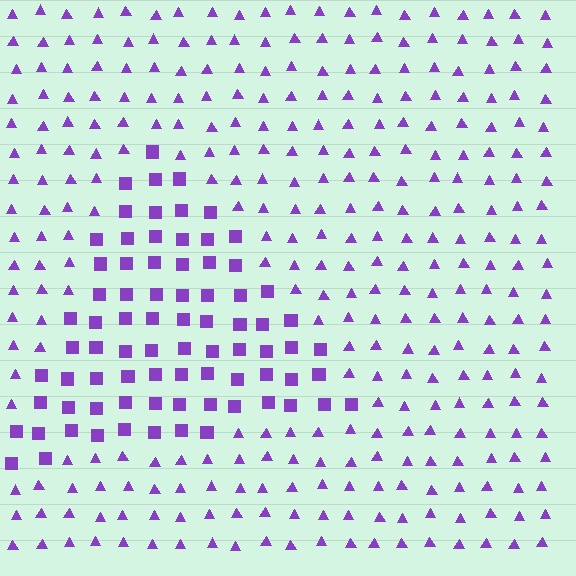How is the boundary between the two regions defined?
The boundary is defined by a change in element shape: squares inside vs. triangles outside. All elements share the same color and spacing.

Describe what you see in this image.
The image is filled with small purple elements arranged in a uniform grid. A triangle-shaped region contains squares, while the surrounding area contains triangles. The boundary is defined purely by the change in element shape.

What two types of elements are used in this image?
The image uses squares inside the triangle region and triangles outside it.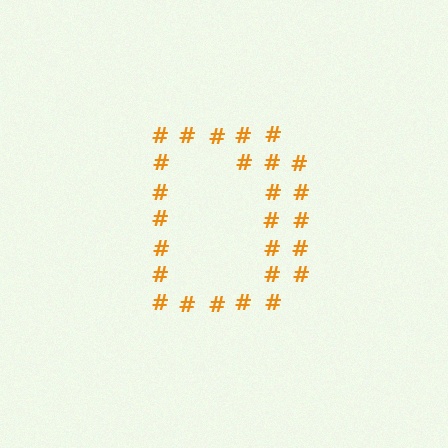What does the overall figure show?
The overall figure shows the letter D.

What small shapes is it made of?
It is made of small hash symbols.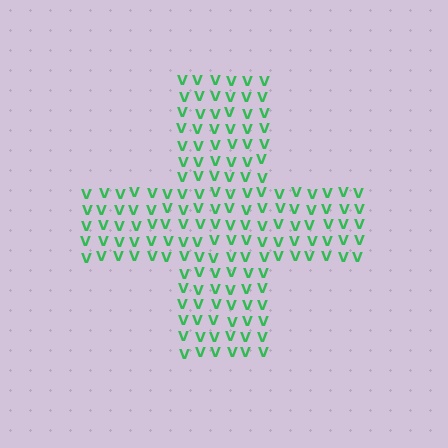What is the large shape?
The large shape is a cross.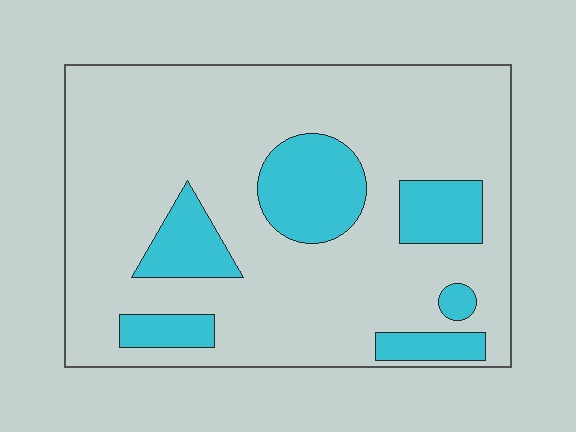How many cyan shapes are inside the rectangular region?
6.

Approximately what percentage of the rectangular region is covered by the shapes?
Approximately 20%.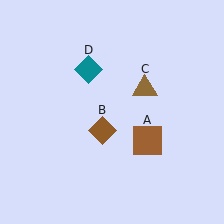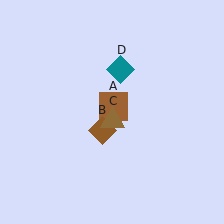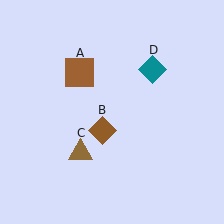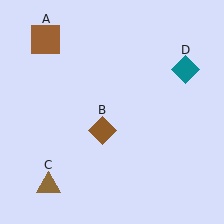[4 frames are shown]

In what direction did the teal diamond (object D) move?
The teal diamond (object D) moved right.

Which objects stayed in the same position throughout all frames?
Brown diamond (object B) remained stationary.